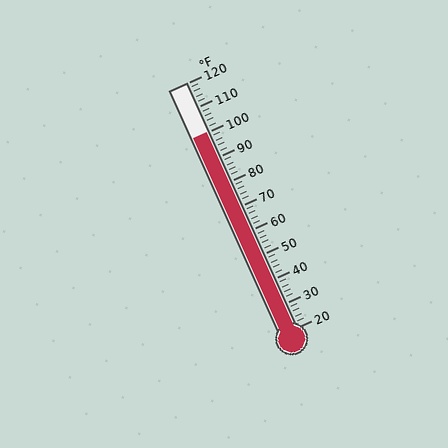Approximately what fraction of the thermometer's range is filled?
The thermometer is filled to approximately 80% of its range.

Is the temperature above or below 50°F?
The temperature is above 50°F.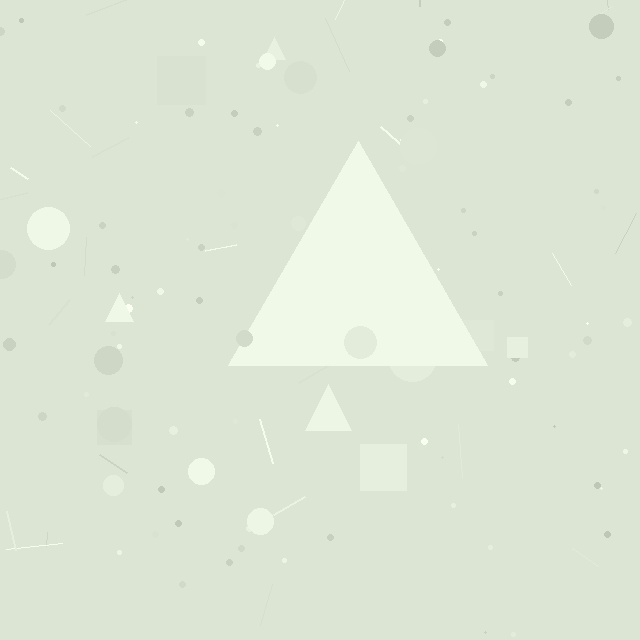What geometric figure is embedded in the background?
A triangle is embedded in the background.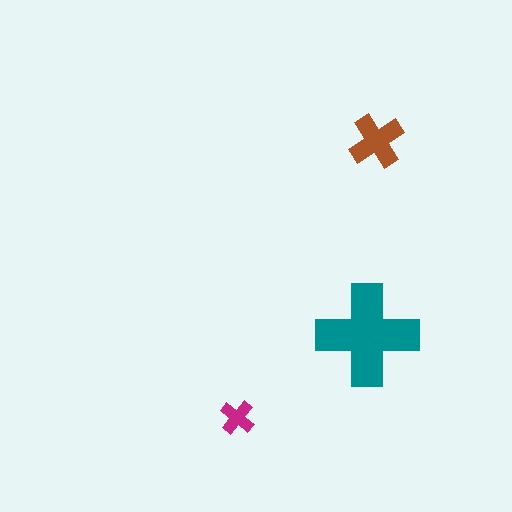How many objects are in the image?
There are 3 objects in the image.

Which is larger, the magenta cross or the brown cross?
The brown one.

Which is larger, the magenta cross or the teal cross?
The teal one.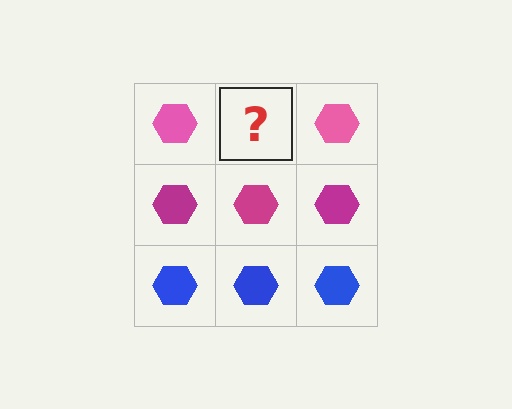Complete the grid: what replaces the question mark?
The question mark should be replaced with a pink hexagon.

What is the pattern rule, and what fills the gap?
The rule is that each row has a consistent color. The gap should be filled with a pink hexagon.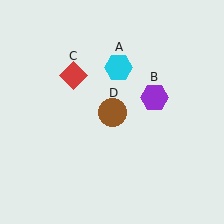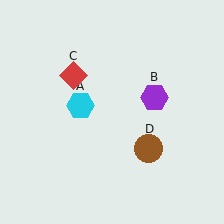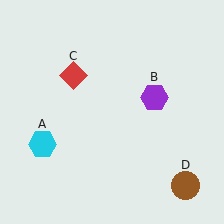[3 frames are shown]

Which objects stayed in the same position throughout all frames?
Purple hexagon (object B) and red diamond (object C) remained stationary.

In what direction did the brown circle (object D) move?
The brown circle (object D) moved down and to the right.